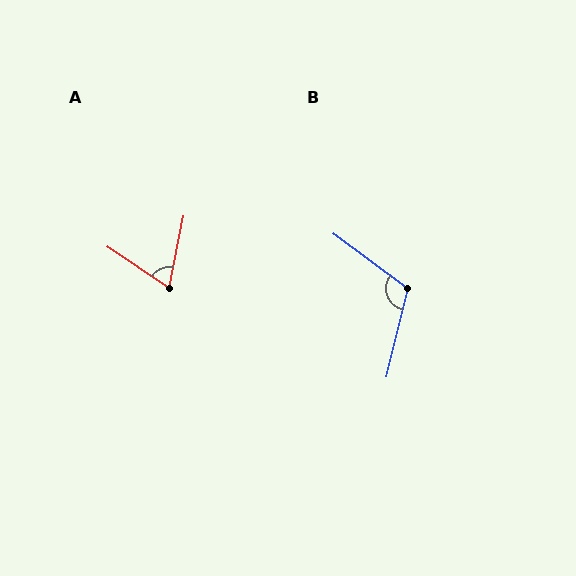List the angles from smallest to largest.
A (67°), B (113°).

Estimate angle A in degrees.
Approximately 67 degrees.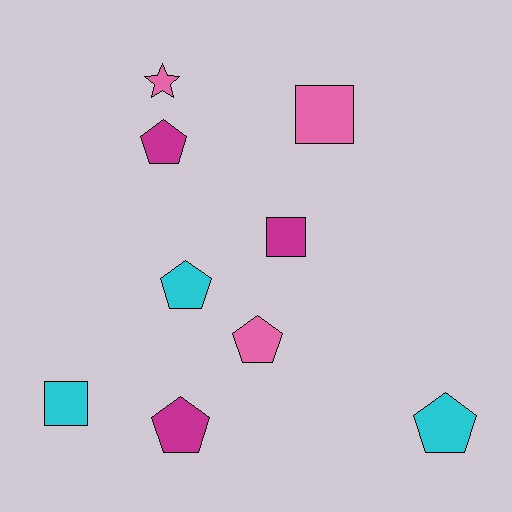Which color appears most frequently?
Pink, with 3 objects.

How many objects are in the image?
There are 9 objects.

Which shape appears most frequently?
Pentagon, with 5 objects.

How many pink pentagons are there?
There is 1 pink pentagon.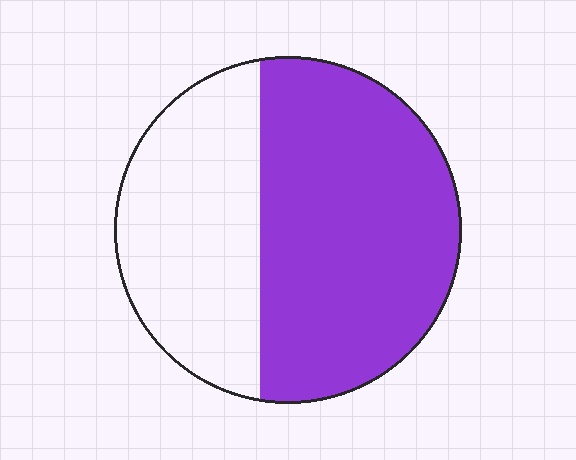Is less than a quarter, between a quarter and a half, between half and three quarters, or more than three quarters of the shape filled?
Between half and three quarters.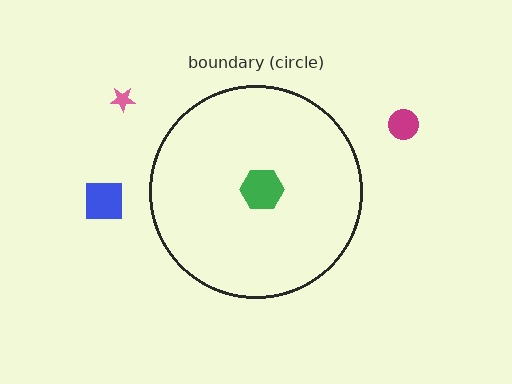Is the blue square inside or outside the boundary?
Outside.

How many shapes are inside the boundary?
1 inside, 3 outside.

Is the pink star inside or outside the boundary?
Outside.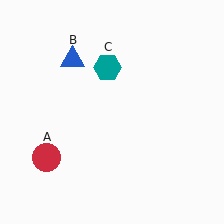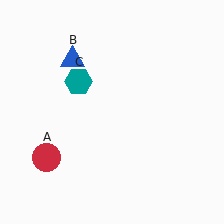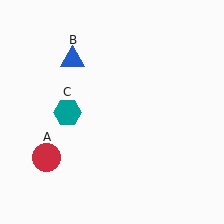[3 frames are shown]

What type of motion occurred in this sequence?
The teal hexagon (object C) rotated counterclockwise around the center of the scene.